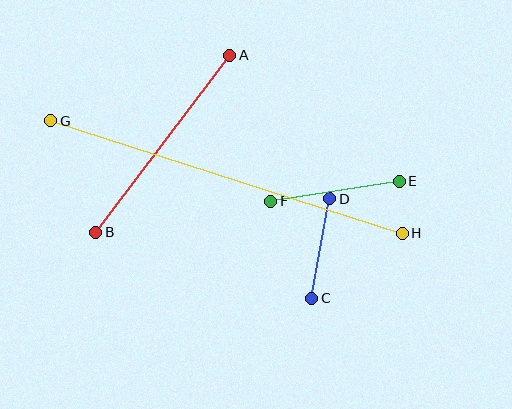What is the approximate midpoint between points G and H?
The midpoint is at approximately (226, 177) pixels.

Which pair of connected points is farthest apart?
Points G and H are farthest apart.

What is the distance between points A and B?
The distance is approximately 222 pixels.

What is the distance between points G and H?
The distance is approximately 369 pixels.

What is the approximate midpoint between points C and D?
The midpoint is at approximately (321, 249) pixels.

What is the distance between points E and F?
The distance is approximately 130 pixels.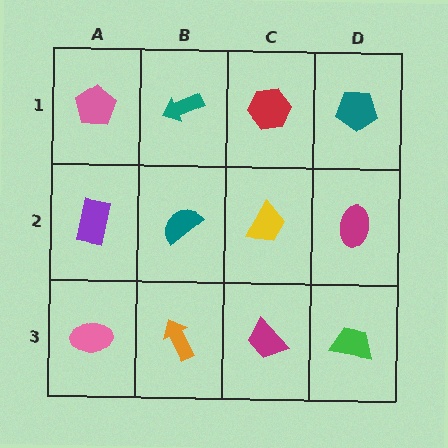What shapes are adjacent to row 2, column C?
A red hexagon (row 1, column C), a magenta trapezoid (row 3, column C), a teal semicircle (row 2, column B), a magenta ellipse (row 2, column D).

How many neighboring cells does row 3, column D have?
2.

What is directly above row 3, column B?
A teal semicircle.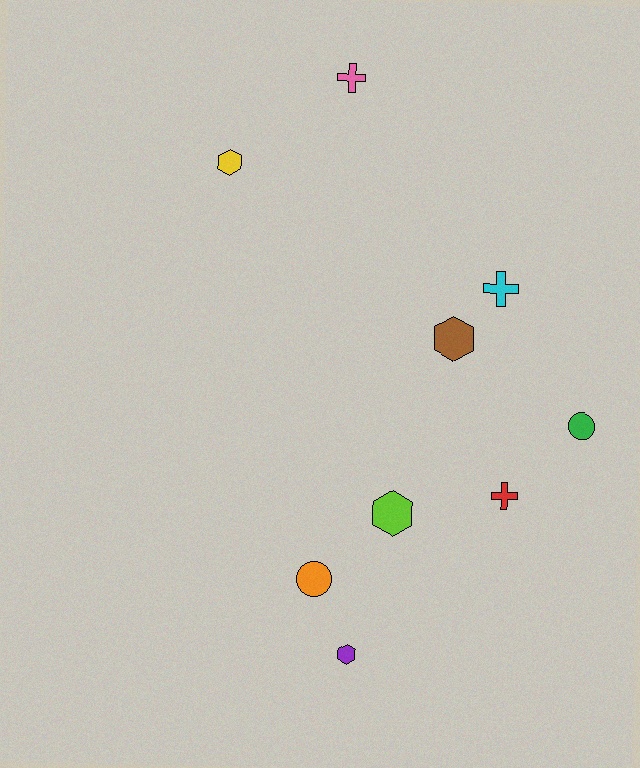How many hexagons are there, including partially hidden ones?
There are 4 hexagons.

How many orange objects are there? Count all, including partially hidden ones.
There is 1 orange object.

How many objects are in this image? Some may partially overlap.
There are 9 objects.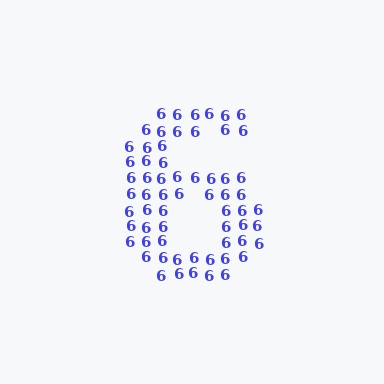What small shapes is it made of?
It is made of small digit 6's.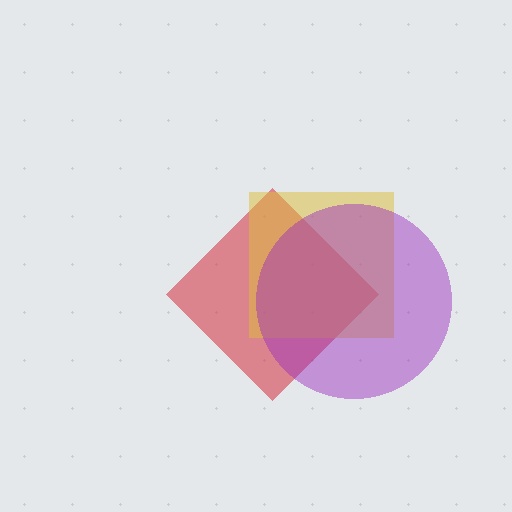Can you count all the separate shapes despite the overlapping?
Yes, there are 3 separate shapes.